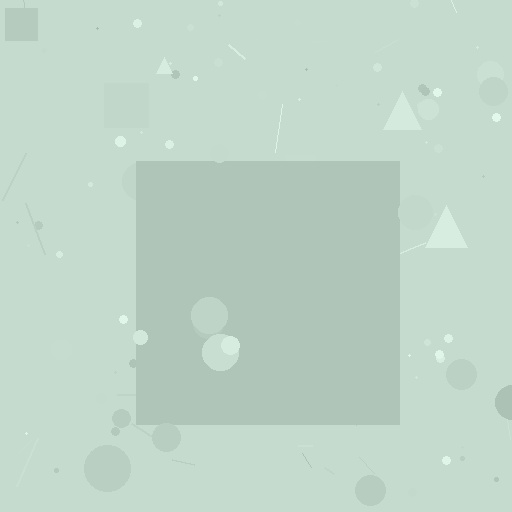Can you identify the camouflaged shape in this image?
The camouflaged shape is a square.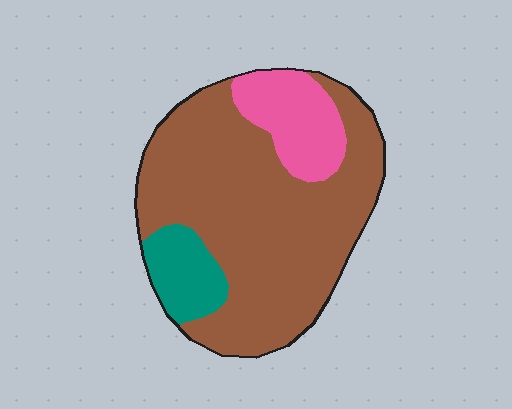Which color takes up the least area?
Teal, at roughly 10%.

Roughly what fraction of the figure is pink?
Pink covers 16% of the figure.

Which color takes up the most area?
Brown, at roughly 75%.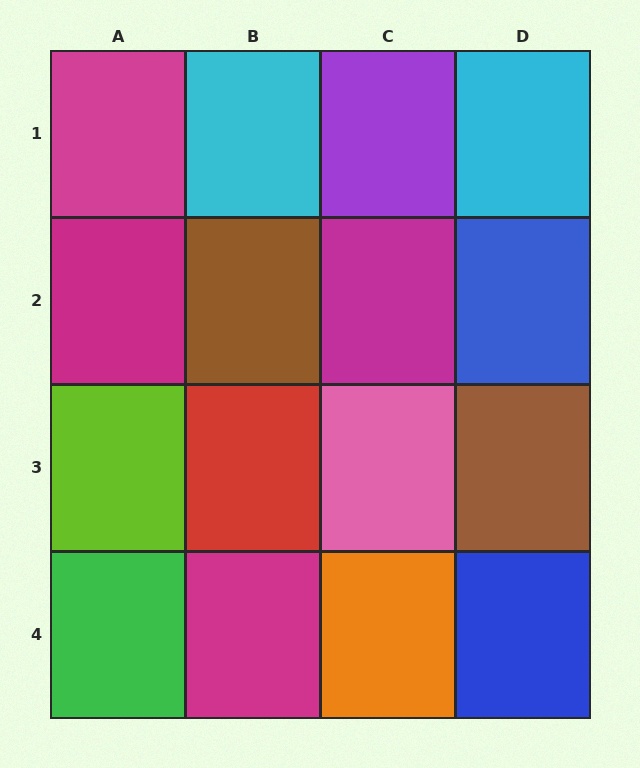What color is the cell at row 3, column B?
Red.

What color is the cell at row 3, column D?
Brown.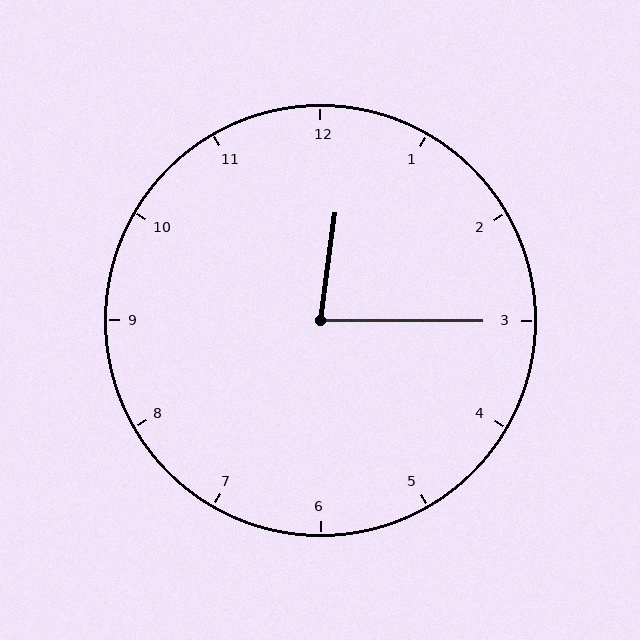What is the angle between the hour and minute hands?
Approximately 82 degrees.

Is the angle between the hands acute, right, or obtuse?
It is acute.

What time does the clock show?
12:15.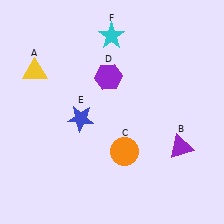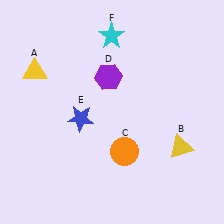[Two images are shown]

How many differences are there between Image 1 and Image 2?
There is 1 difference between the two images.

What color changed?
The triangle (B) changed from purple in Image 1 to yellow in Image 2.